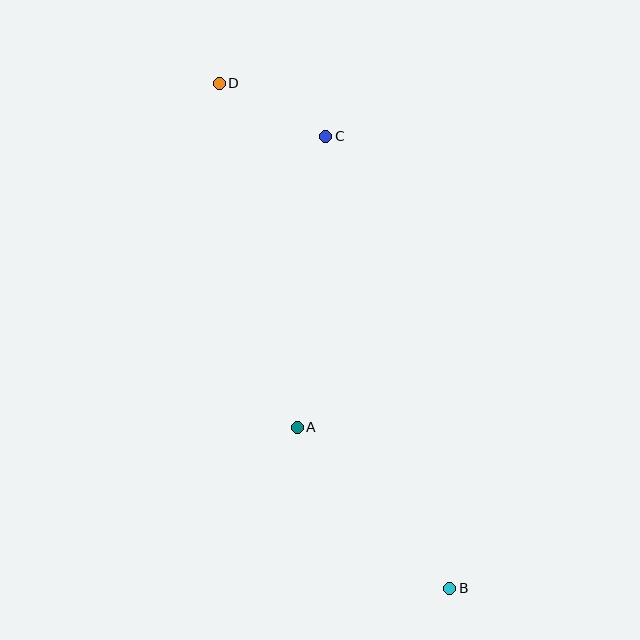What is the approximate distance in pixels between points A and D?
The distance between A and D is approximately 353 pixels.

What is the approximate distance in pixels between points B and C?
The distance between B and C is approximately 469 pixels.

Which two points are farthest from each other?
Points B and D are farthest from each other.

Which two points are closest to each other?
Points C and D are closest to each other.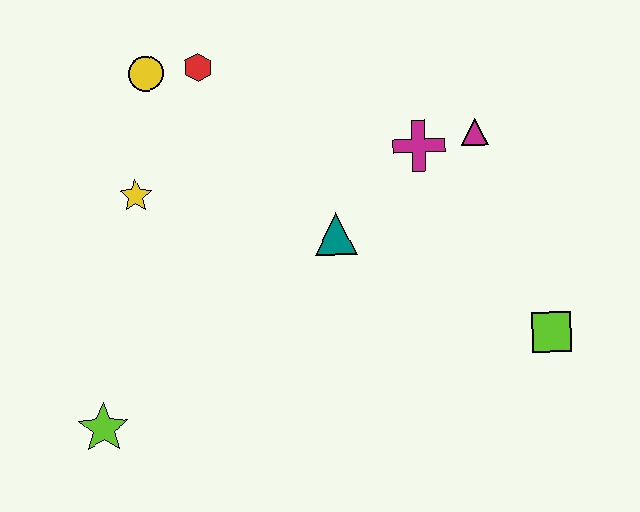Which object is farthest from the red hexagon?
The lime square is farthest from the red hexagon.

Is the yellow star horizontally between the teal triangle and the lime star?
Yes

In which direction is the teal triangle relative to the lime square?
The teal triangle is to the left of the lime square.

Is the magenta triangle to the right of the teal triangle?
Yes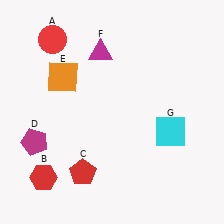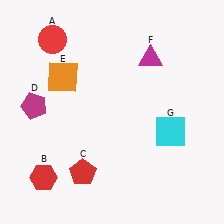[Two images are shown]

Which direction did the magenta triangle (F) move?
The magenta triangle (F) moved right.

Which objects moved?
The objects that moved are: the magenta pentagon (D), the magenta triangle (F).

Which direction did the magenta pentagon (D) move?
The magenta pentagon (D) moved up.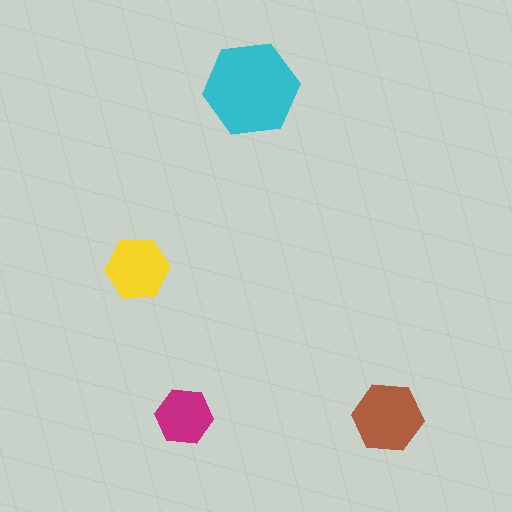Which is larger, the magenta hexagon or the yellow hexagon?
The yellow one.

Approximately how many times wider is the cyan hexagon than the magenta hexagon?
About 1.5 times wider.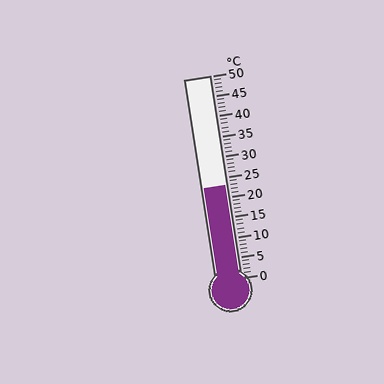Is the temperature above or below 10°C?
The temperature is above 10°C.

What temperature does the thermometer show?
The thermometer shows approximately 23°C.